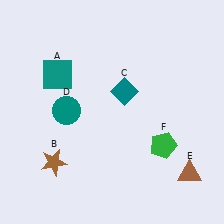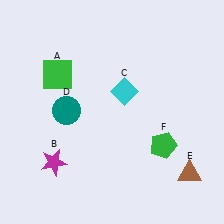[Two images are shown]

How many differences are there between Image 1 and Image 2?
There are 3 differences between the two images.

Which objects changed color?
A changed from teal to green. B changed from brown to magenta. C changed from teal to cyan.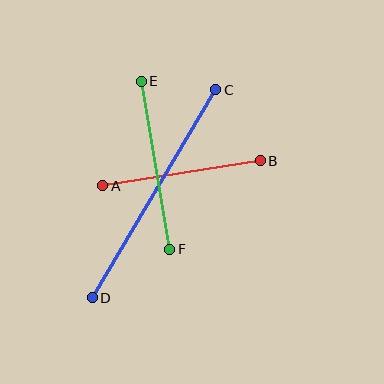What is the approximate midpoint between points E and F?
The midpoint is at approximately (155, 165) pixels.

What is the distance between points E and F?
The distance is approximately 171 pixels.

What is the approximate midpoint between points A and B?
The midpoint is at approximately (182, 173) pixels.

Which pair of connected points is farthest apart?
Points C and D are farthest apart.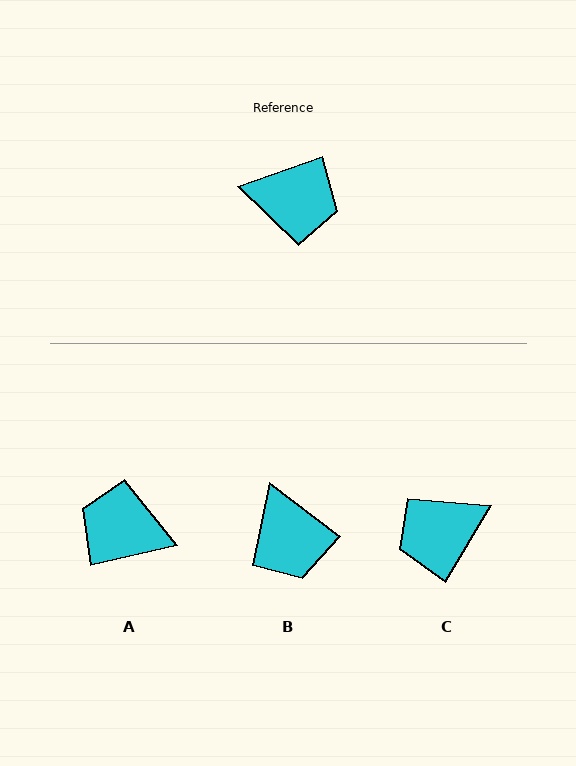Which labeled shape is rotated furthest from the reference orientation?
A, about 173 degrees away.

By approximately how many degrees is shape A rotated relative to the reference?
Approximately 173 degrees counter-clockwise.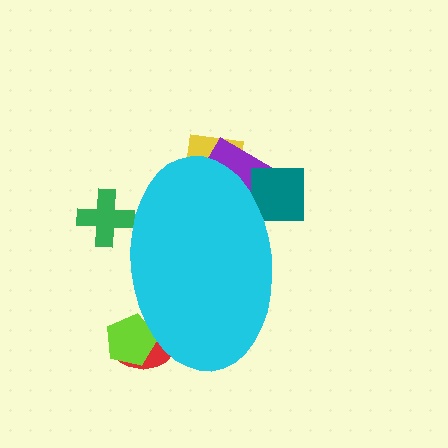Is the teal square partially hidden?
Yes, the teal square is partially hidden behind the cyan ellipse.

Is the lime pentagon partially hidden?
Yes, the lime pentagon is partially hidden behind the cyan ellipse.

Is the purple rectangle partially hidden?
Yes, the purple rectangle is partially hidden behind the cyan ellipse.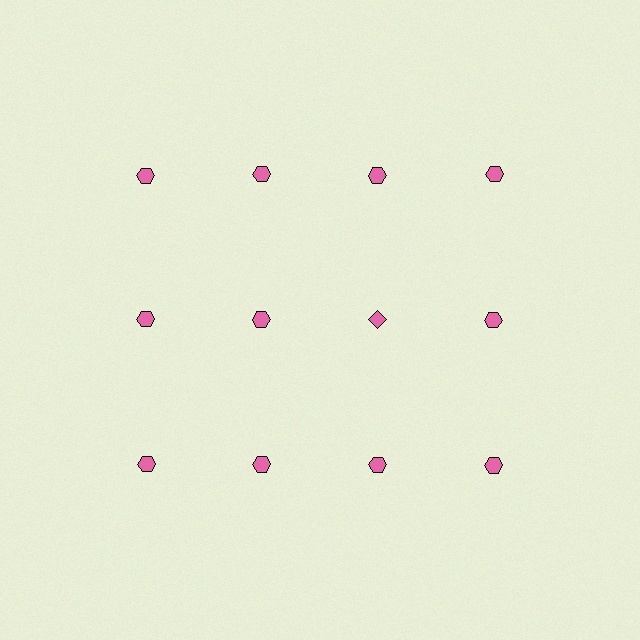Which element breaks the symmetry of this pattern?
The pink diamond in the second row, center column breaks the symmetry. All other shapes are pink hexagons.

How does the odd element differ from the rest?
It has a different shape: diamond instead of hexagon.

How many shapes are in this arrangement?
There are 12 shapes arranged in a grid pattern.